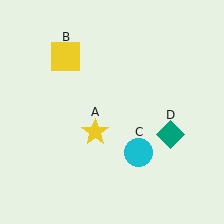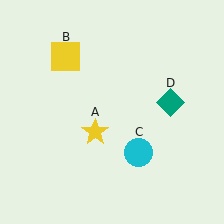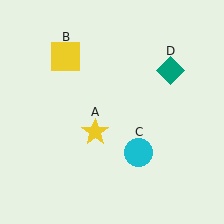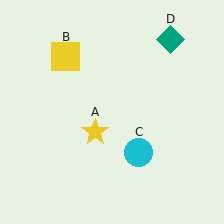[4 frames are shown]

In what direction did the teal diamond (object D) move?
The teal diamond (object D) moved up.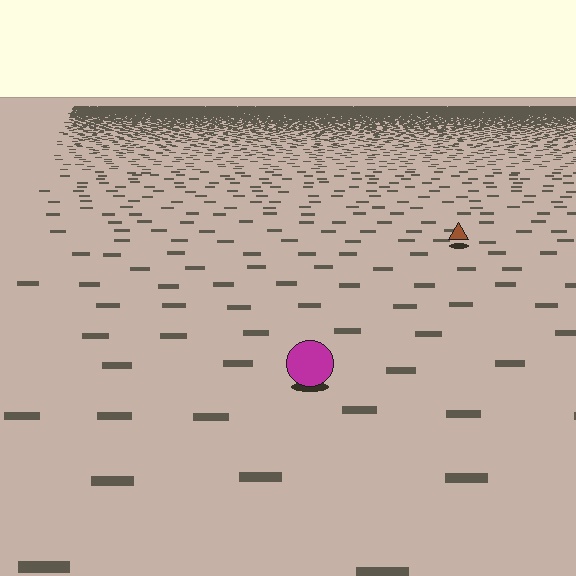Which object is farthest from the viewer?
The brown triangle is farthest from the viewer. It appears smaller and the ground texture around it is denser.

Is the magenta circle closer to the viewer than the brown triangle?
Yes. The magenta circle is closer — you can tell from the texture gradient: the ground texture is coarser near it.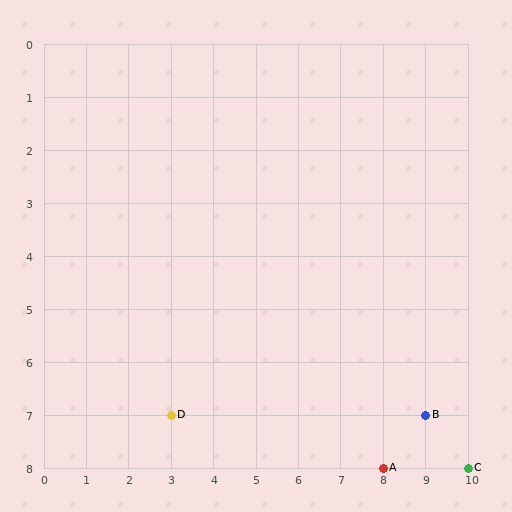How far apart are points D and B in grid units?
Points D and B are 6 columns apart.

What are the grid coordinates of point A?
Point A is at grid coordinates (8, 8).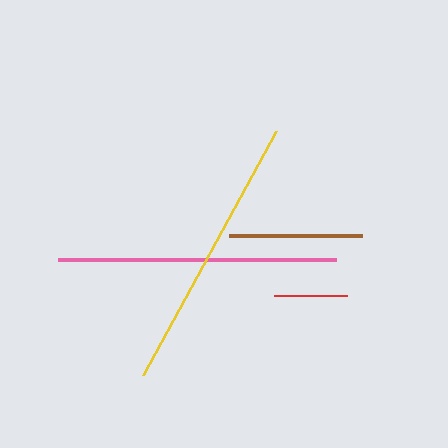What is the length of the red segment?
The red segment is approximately 73 pixels long.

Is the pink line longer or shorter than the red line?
The pink line is longer than the red line.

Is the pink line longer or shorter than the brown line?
The pink line is longer than the brown line.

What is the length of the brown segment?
The brown segment is approximately 133 pixels long.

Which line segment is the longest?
The pink line is the longest at approximately 279 pixels.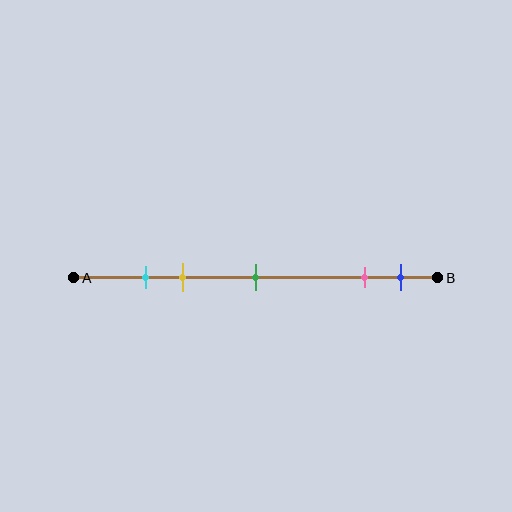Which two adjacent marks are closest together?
The cyan and yellow marks are the closest adjacent pair.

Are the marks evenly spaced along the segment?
No, the marks are not evenly spaced.